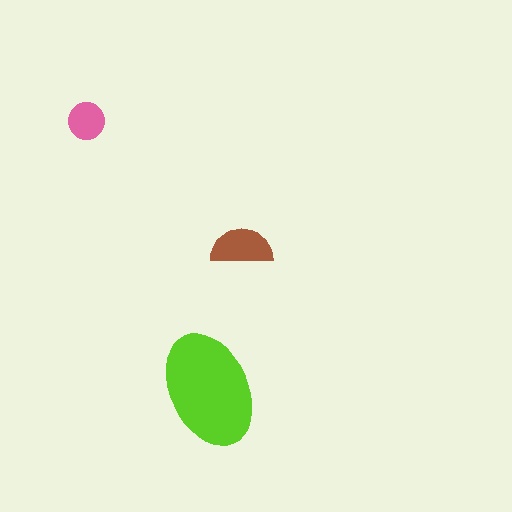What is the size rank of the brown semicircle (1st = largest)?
2nd.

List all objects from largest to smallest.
The lime ellipse, the brown semicircle, the pink circle.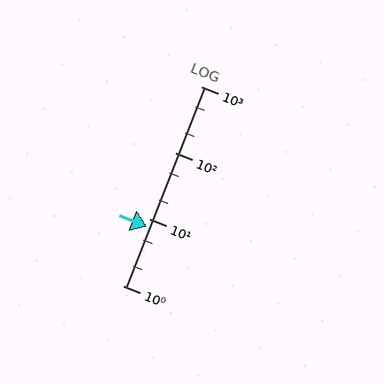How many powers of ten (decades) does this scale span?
The scale spans 3 decades, from 1 to 1000.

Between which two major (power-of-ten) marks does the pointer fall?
The pointer is between 1 and 10.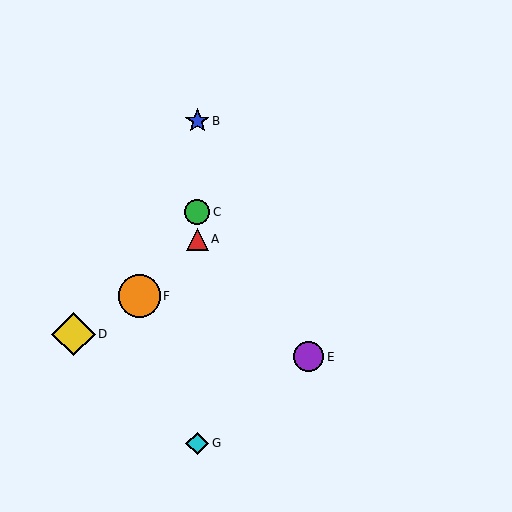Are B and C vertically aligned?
Yes, both are at x≈197.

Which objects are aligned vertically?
Objects A, B, C, G are aligned vertically.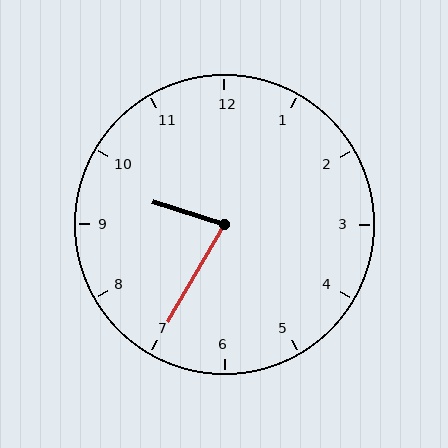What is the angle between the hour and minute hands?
Approximately 78 degrees.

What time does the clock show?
9:35.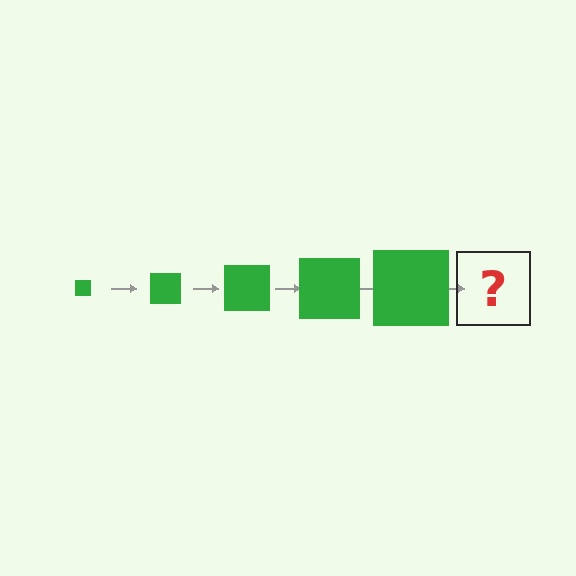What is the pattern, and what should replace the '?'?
The pattern is that the square gets progressively larger each step. The '?' should be a green square, larger than the previous one.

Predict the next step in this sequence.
The next step is a green square, larger than the previous one.